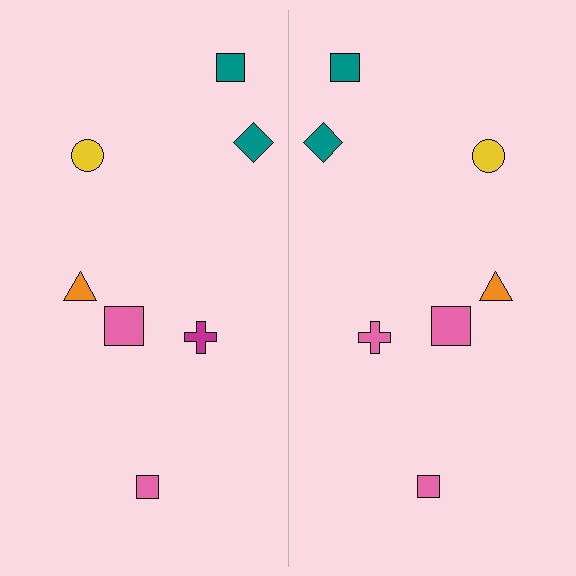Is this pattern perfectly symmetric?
No, the pattern is not perfectly symmetric. The pink cross on the right side breaks the symmetry — its mirror counterpart is magenta.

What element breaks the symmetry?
The pink cross on the right side breaks the symmetry — its mirror counterpart is magenta.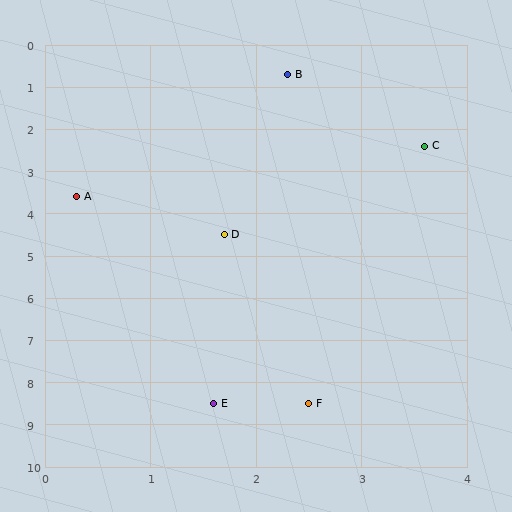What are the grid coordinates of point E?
Point E is at approximately (1.6, 8.5).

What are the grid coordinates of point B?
Point B is at approximately (2.3, 0.7).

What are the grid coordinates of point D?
Point D is at approximately (1.7, 4.5).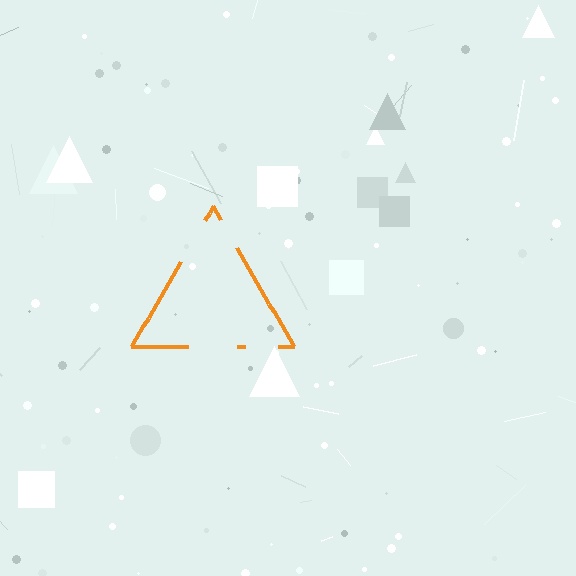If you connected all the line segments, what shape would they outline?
They would outline a triangle.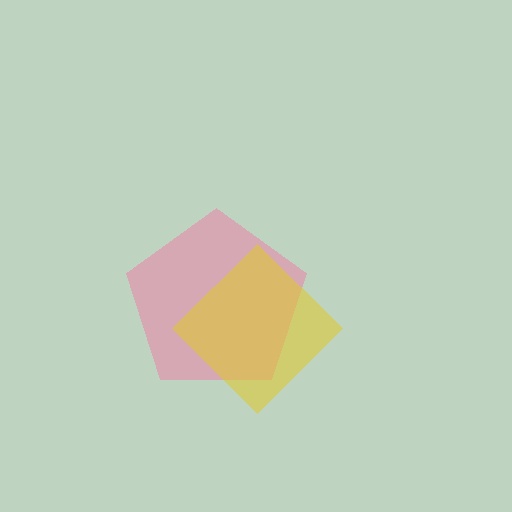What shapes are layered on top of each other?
The layered shapes are: a pink pentagon, a yellow diamond.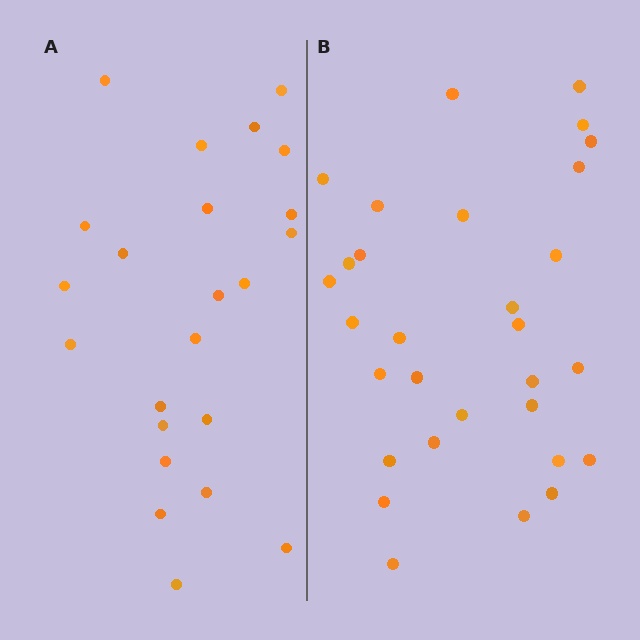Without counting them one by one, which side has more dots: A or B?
Region B (the right region) has more dots.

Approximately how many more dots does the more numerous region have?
Region B has roughly 8 or so more dots than region A.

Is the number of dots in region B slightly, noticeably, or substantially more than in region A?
Region B has noticeably more, but not dramatically so. The ratio is roughly 1.3 to 1.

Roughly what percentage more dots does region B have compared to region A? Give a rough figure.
About 30% more.